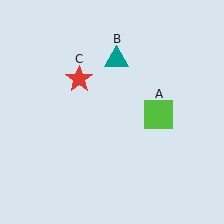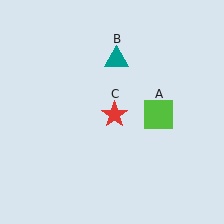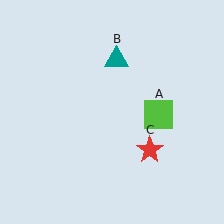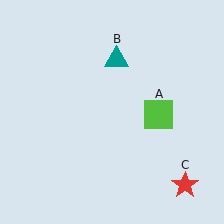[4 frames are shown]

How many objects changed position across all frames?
1 object changed position: red star (object C).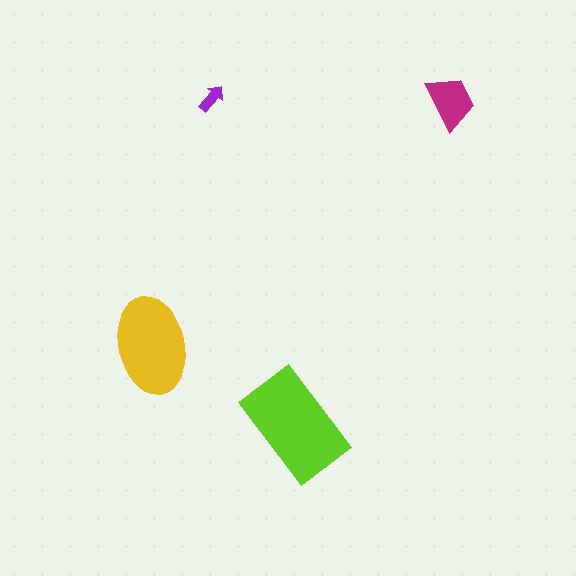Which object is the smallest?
The purple arrow.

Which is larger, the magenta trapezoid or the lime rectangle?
The lime rectangle.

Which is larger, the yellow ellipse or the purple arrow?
The yellow ellipse.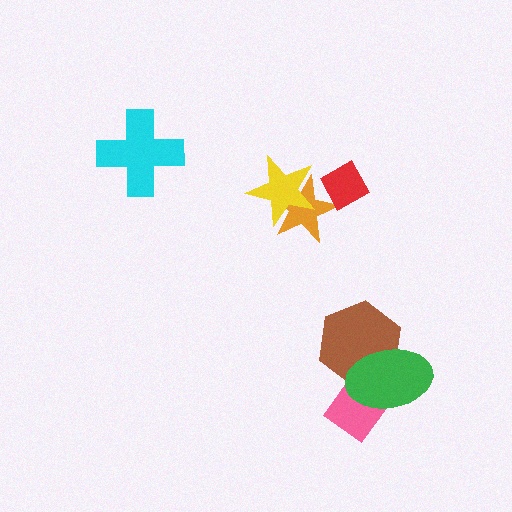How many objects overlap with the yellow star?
1 object overlaps with the yellow star.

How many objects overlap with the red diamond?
1 object overlaps with the red diamond.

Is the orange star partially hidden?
Yes, it is partially covered by another shape.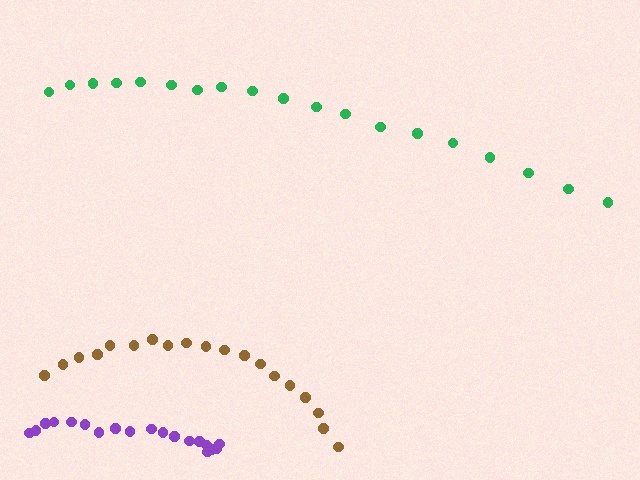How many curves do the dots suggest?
There are 3 distinct paths.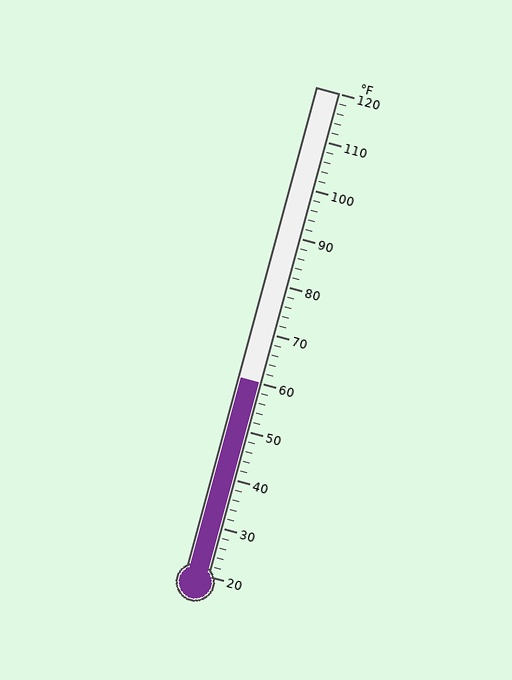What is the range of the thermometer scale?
The thermometer scale ranges from 20°F to 120°F.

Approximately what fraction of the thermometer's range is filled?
The thermometer is filled to approximately 40% of its range.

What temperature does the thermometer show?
The thermometer shows approximately 60°F.